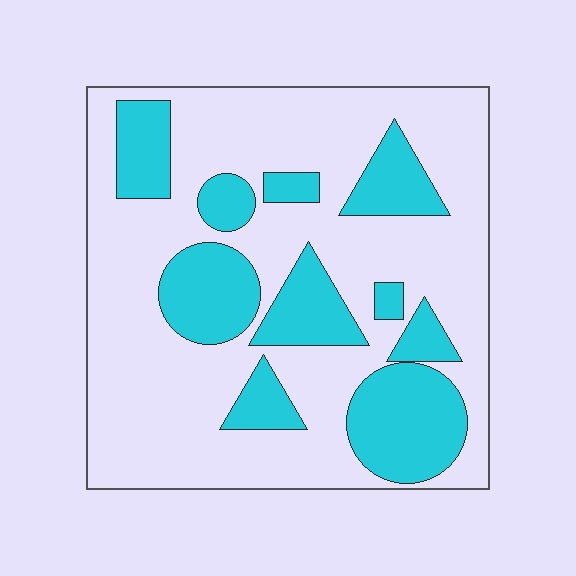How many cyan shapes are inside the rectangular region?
10.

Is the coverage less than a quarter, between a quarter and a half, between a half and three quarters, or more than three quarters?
Between a quarter and a half.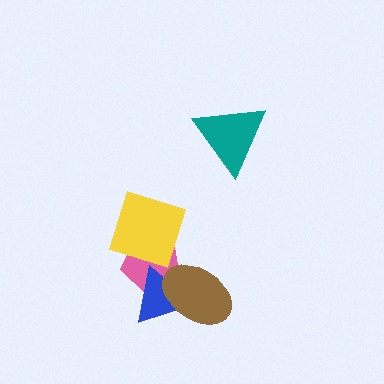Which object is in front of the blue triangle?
The brown ellipse is in front of the blue triangle.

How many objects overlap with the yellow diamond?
2 objects overlap with the yellow diamond.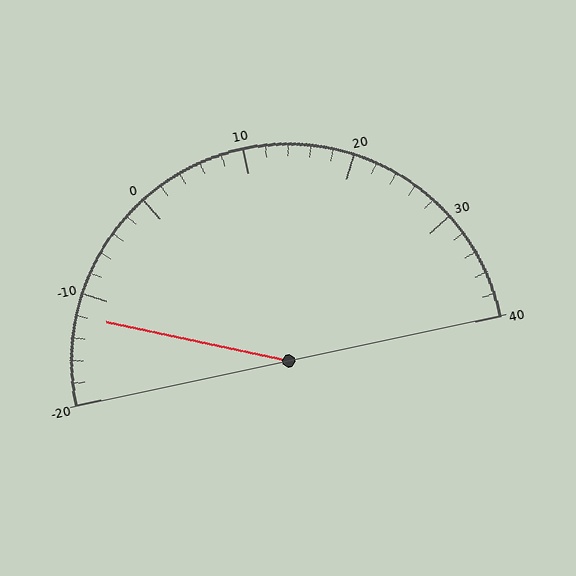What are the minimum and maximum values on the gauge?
The gauge ranges from -20 to 40.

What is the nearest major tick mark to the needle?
The nearest major tick mark is -10.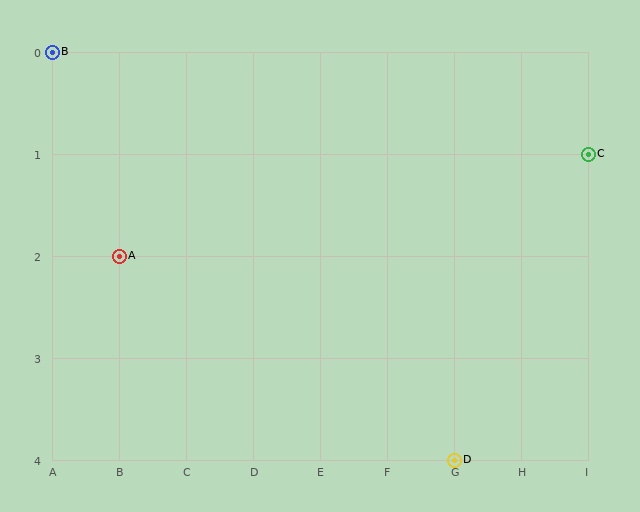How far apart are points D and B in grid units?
Points D and B are 6 columns and 4 rows apart (about 7.2 grid units diagonally).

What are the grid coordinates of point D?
Point D is at grid coordinates (G, 4).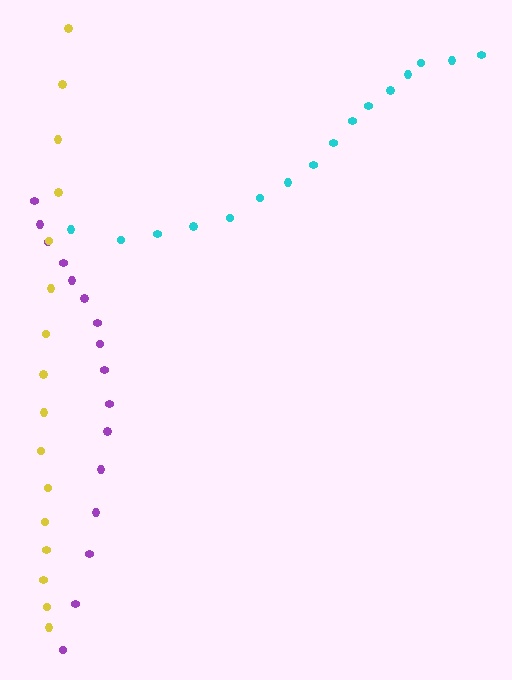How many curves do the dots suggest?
There are 3 distinct paths.